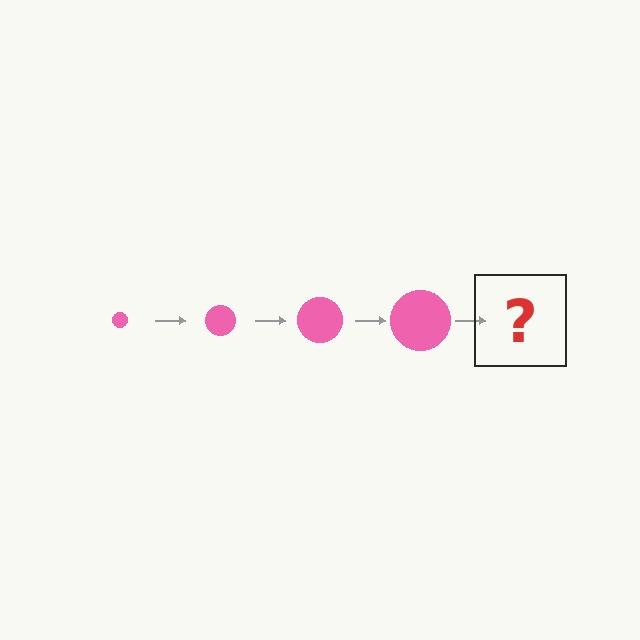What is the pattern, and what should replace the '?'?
The pattern is that the circle gets progressively larger each step. The '?' should be a pink circle, larger than the previous one.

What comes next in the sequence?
The next element should be a pink circle, larger than the previous one.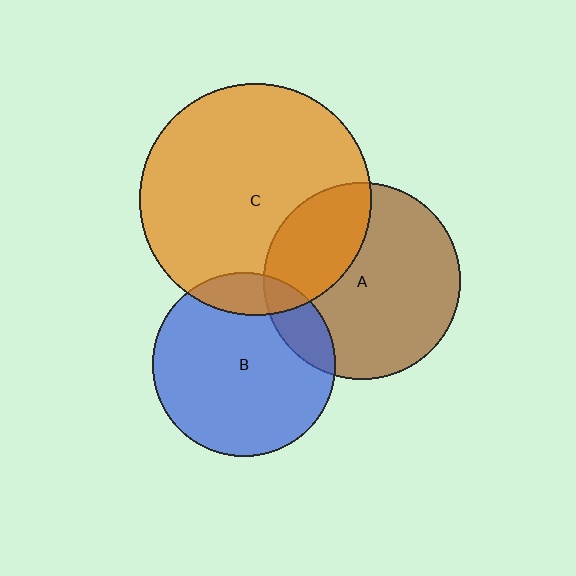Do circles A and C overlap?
Yes.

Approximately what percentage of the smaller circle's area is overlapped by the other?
Approximately 30%.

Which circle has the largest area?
Circle C (orange).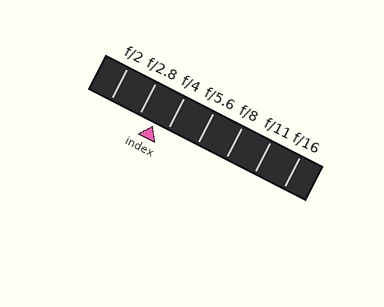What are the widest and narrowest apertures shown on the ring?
The widest aperture shown is f/2 and the narrowest is f/16.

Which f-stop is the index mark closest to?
The index mark is closest to f/4.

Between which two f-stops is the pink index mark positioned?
The index mark is between f/2.8 and f/4.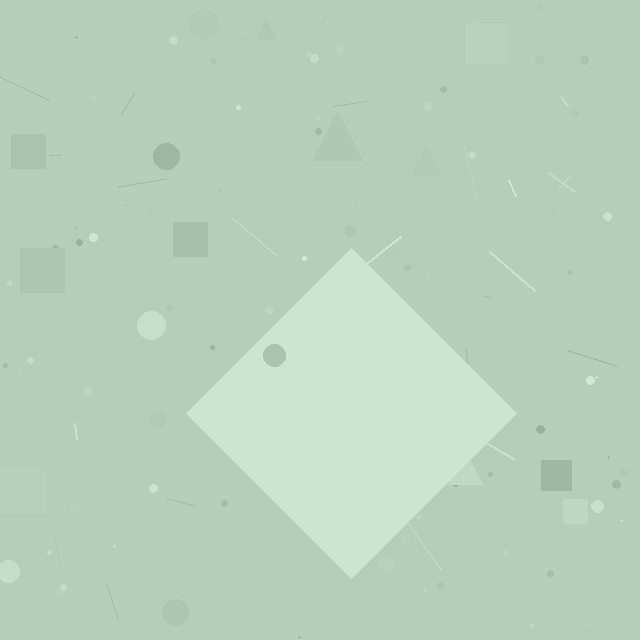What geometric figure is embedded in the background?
A diamond is embedded in the background.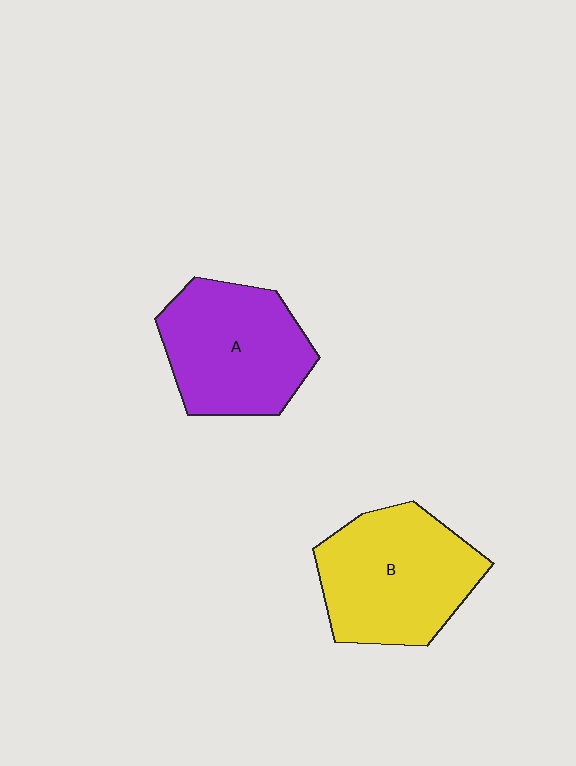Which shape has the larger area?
Shape B (yellow).